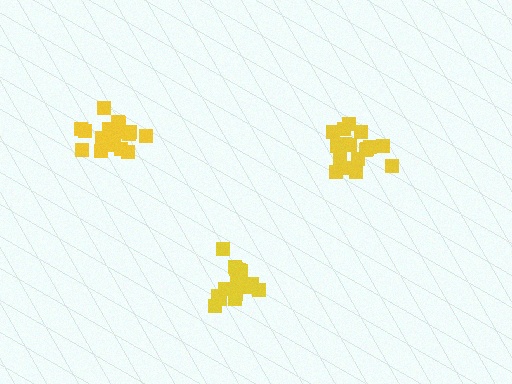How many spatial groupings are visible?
There are 3 spatial groupings.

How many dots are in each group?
Group 1: 17 dots, Group 2: 17 dots, Group 3: 18 dots (52 total).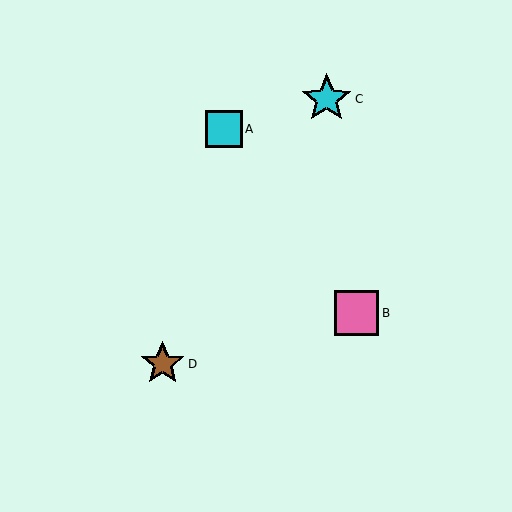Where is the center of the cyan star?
The center of the cyan star is at (327, 99).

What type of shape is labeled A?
Shape A is a cyan square.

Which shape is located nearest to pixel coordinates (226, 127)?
The cyan square (labeled A) at (224, 129) is nearest to that location.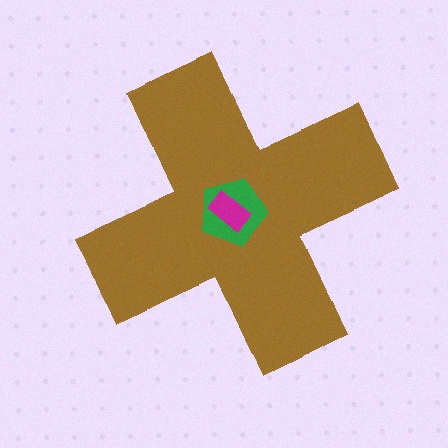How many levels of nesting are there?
3.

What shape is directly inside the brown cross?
The green pentagon.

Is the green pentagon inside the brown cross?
Yes.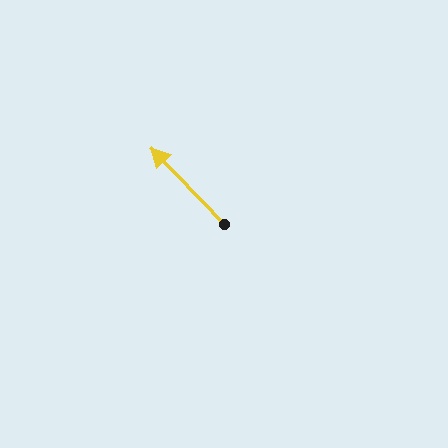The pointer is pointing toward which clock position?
Roughly 11 o'clock.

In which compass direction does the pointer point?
Northwest.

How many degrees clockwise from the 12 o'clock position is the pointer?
Approximately 316 degrees.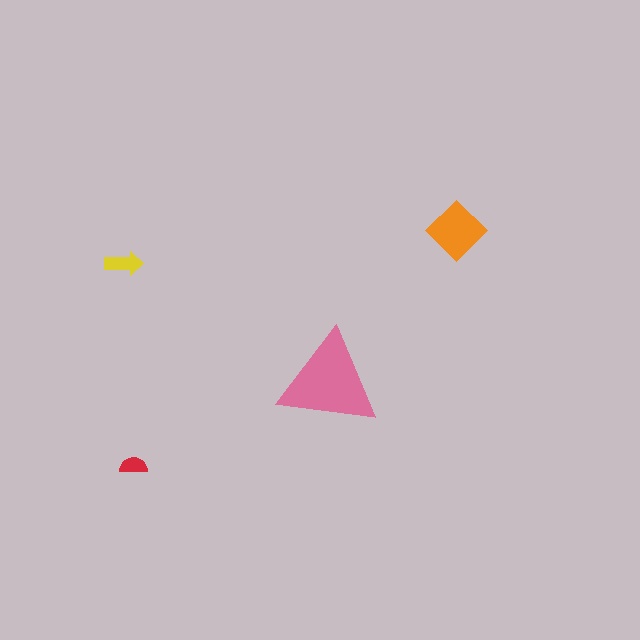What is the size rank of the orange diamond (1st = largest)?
2nd.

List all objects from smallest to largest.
The red semicircle, the yellow arrow, the orange diamond, the pink triangle.